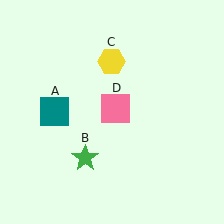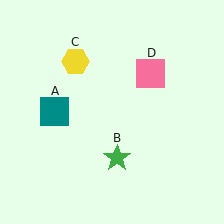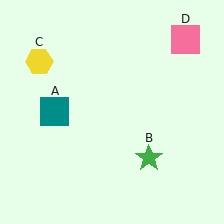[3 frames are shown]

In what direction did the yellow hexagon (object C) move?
The yellow hexagon (object C) moved left.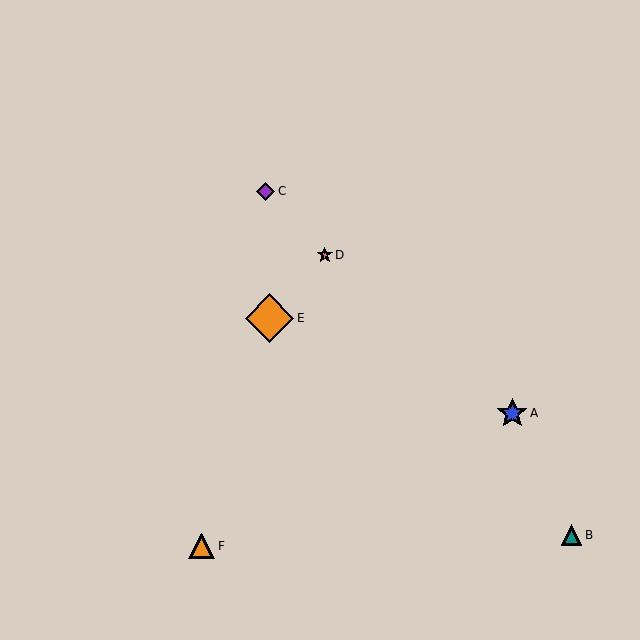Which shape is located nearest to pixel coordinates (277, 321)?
The orange diamond (labeled E) at (270, 318) is nearest to that location.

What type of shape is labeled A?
Shape A is a blue star.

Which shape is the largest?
The orange diamond (labeled E) is the largest.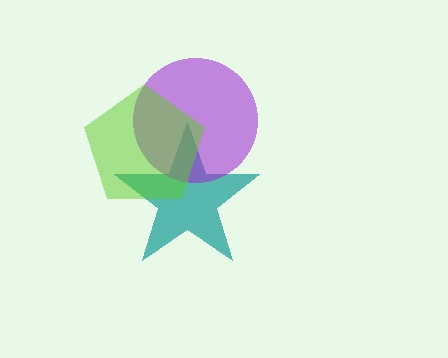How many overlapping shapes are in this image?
There are 3 overlapping shapes in the image.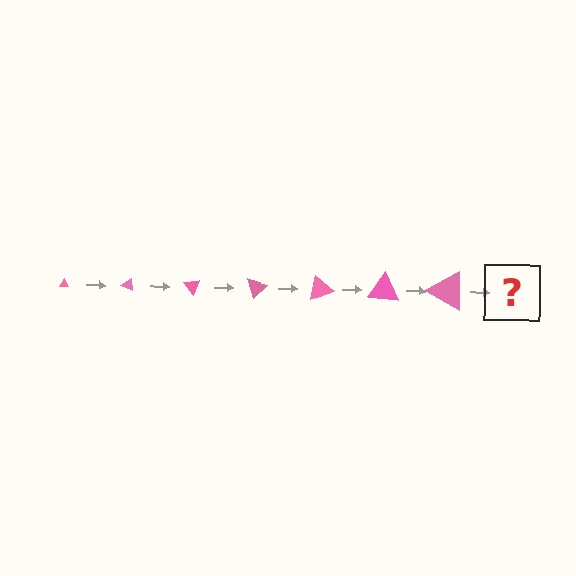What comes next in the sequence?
The next element should be a triangle, larger than the previous one and rotated 175 degrees from the start.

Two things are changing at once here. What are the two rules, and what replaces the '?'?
The two rules are that the triangle grows larger each step and it rotates 25 degrees each step. The '?' should be a triangle, larger than the previous one and rotated 175 degrees from the start.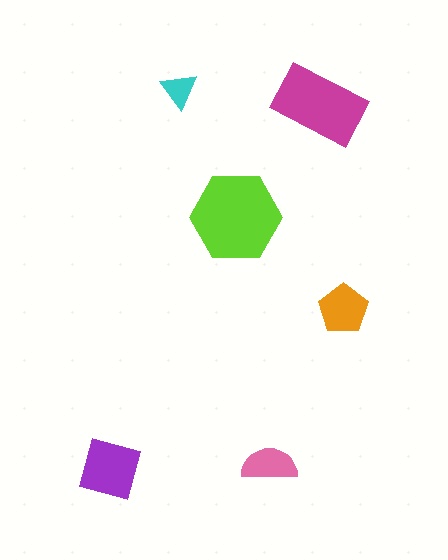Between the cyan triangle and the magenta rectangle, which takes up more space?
The magenta rectangle.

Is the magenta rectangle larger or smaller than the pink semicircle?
Larger.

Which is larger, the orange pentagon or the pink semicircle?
The orange pentagon.